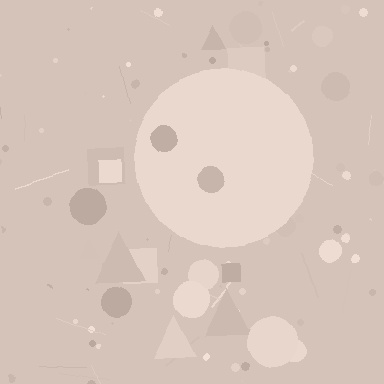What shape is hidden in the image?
A circle is hidden in the image.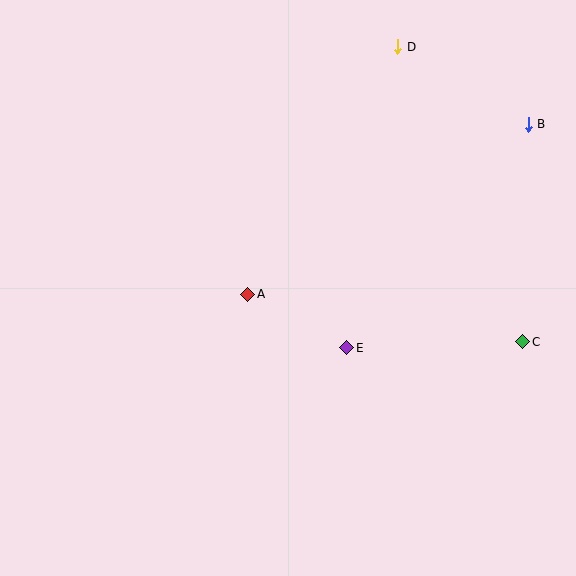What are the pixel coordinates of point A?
Point A is at (248, 294).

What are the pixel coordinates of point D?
Point D is at (398, 47).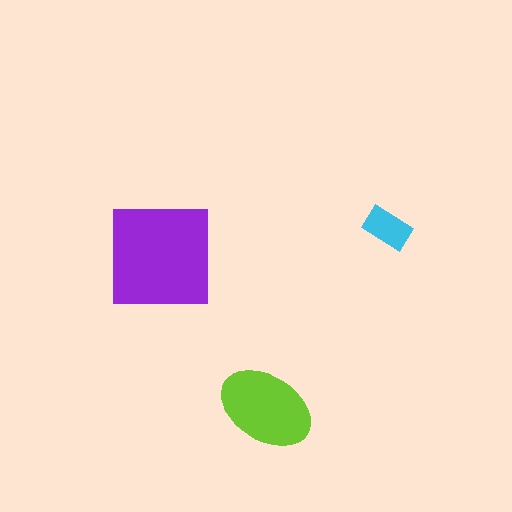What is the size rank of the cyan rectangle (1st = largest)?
3rd.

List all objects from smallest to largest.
The cyan rectangle, the lime ellipse, the purple square.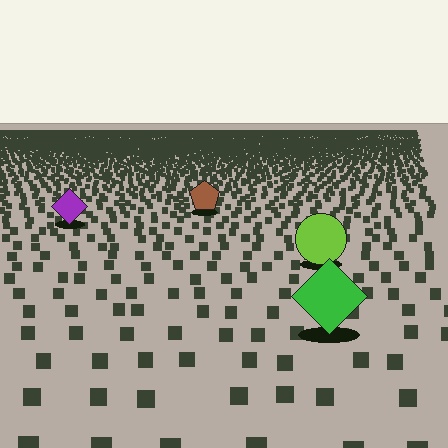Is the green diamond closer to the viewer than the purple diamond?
Yes. The green diamond is closer — you can tell from the texture gradient: the ground texture is coarser near it.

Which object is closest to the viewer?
The green diamond is closest. The texture marks near it are larger and more spread out.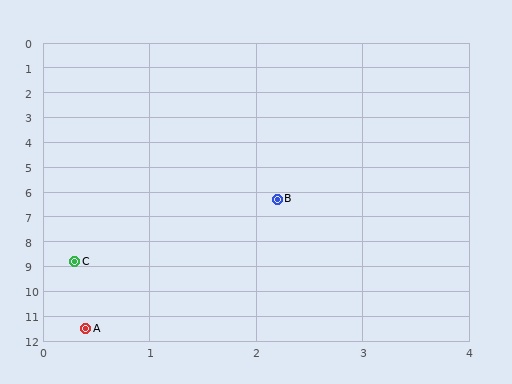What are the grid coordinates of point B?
Point B is at approximately (2.2, 6.3).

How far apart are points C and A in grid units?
Points C and A are about 2.7 grid units apart.